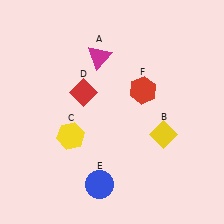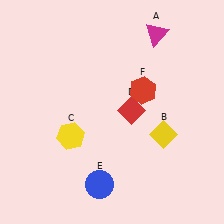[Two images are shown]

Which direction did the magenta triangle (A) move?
The magenta triangle (A) moved right.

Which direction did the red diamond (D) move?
The red diamond (D) moved right.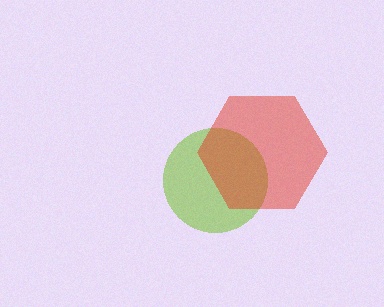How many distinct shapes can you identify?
There are 2 distinct shapes: a lime circle, a red hexagon.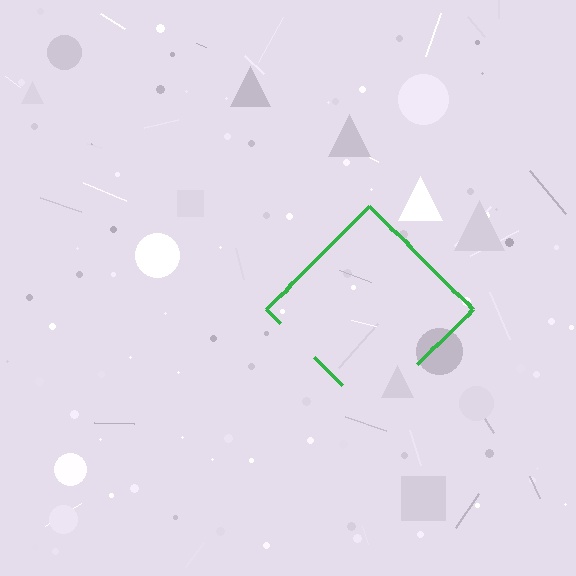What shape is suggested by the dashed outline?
The dashed outline suggests a diamond.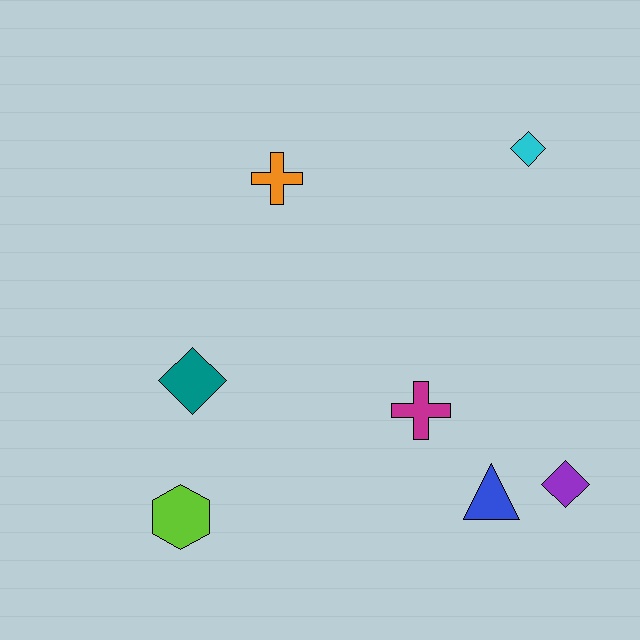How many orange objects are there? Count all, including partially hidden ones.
There is 1 orange object.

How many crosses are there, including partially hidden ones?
There are 2 crosses.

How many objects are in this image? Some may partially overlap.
There are 7 objects.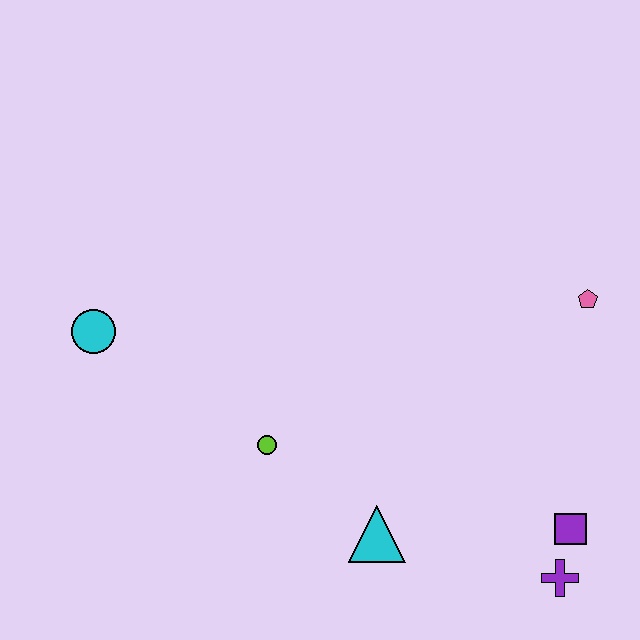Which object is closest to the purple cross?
The purple square is closest to the purple cross.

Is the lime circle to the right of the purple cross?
No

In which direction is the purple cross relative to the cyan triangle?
The purple cross is to the right of the cyan triangle.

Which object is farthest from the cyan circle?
The purple cross is farthest from the cyan circle.